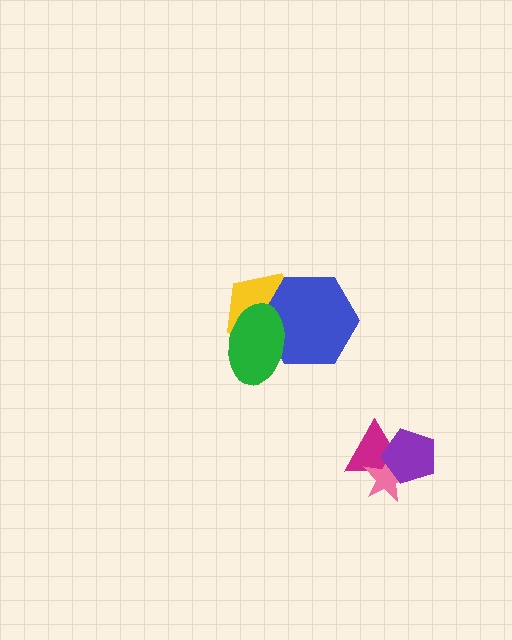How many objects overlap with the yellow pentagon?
2 objects overlap with the yellow pentagon.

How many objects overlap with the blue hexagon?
2 objects overlap with the blue hexagon.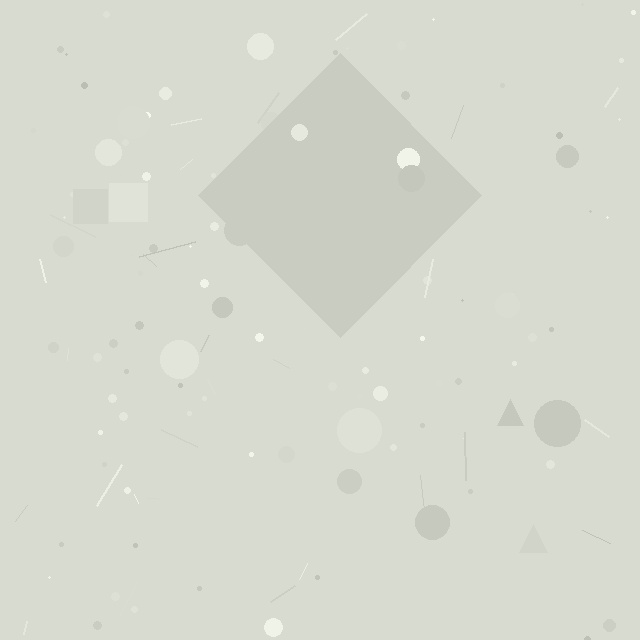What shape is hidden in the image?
A diamond is hidden in the image.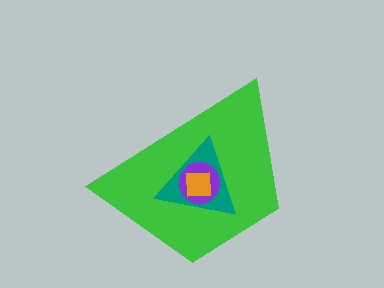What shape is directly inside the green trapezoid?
The teal triangle.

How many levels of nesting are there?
4.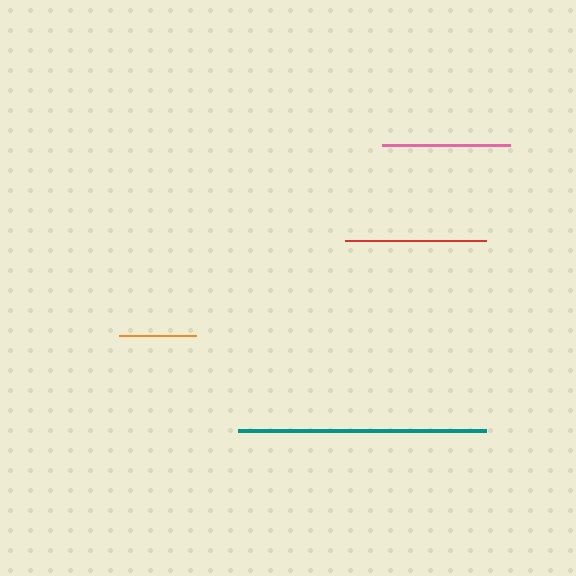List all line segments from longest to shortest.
From longest to shortest: teal, red, pink, orange.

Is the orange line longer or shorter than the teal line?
The teal line is longer than the orange line.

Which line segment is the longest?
The teal line is the longest at approximately 248 pixels.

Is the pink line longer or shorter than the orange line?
The pink line is longer than the orange line.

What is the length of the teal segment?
The teal segment is approximately 248 pixels long.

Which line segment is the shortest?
The orange line is the shortest at approximately 77 pixels.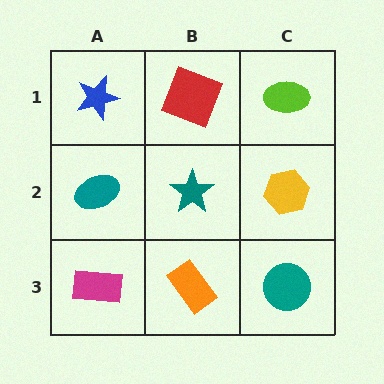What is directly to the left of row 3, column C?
An orange rectangle.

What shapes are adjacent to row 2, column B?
A red square (row 1, column B), an orange rectangle (row 3, column B), a teal ellipse (row 2, column A), a yellow hexagon (row 2, column C).